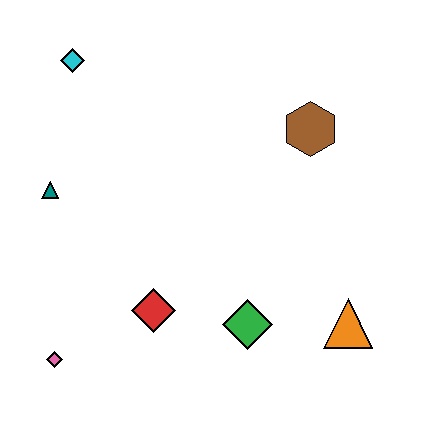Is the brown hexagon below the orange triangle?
No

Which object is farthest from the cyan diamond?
The orange triangle is farthest from the cyan diamond.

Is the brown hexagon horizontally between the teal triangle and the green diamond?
No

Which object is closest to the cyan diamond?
The teal triangle is closest to the cyan diamond.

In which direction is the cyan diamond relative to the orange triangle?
The cyan diamond is to the left of the orange triangle.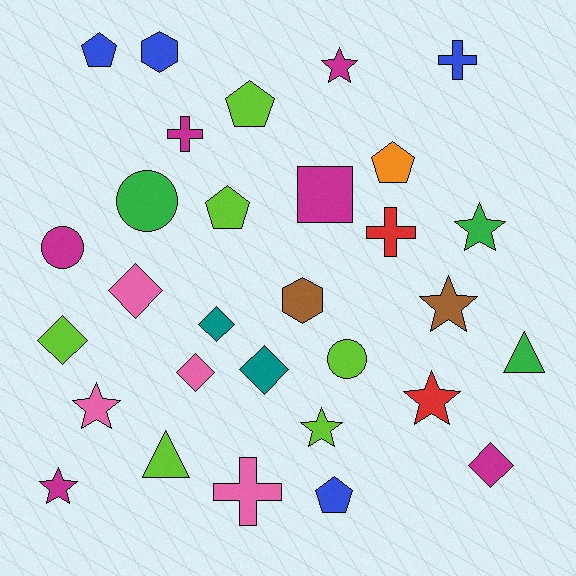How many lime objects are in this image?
There are 6 lime objects.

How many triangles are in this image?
There are 2 triangles.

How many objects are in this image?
There are 30 objects.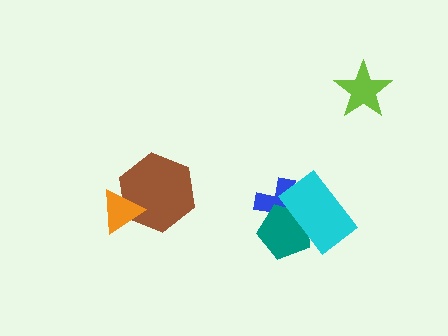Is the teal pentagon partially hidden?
Yes, it is partially covered by another shape.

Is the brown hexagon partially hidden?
Yes, it is partially covered by another shape.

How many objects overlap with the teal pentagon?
2 objects overlap with the teal pentagon.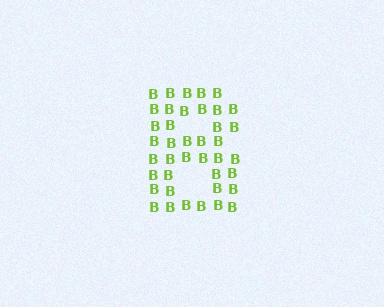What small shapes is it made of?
It is made of small letter B's.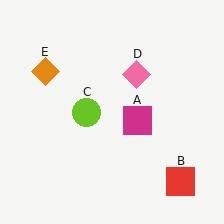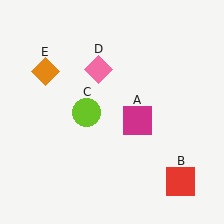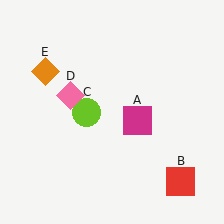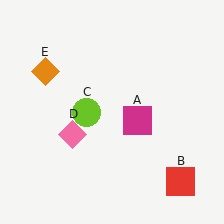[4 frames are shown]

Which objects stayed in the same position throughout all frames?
Magenta square (object A) and red square (object B) and lime circle (object C) and orange diamond (object E) remained stationary.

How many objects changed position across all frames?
1 object changed position: pink diamond (object D).